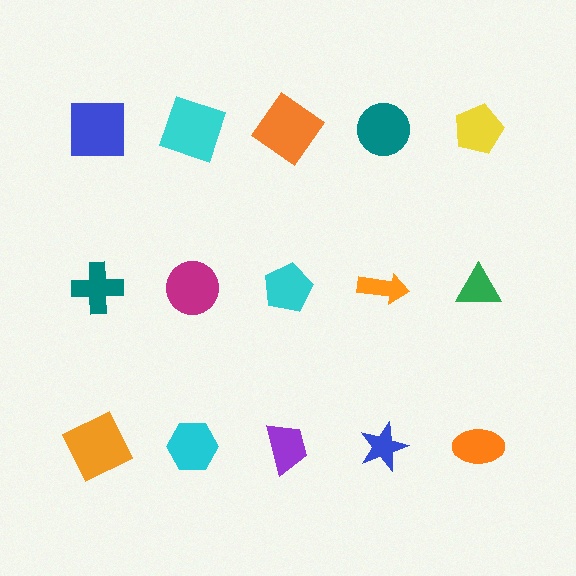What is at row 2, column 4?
An orange arrow.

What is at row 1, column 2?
A cyan square.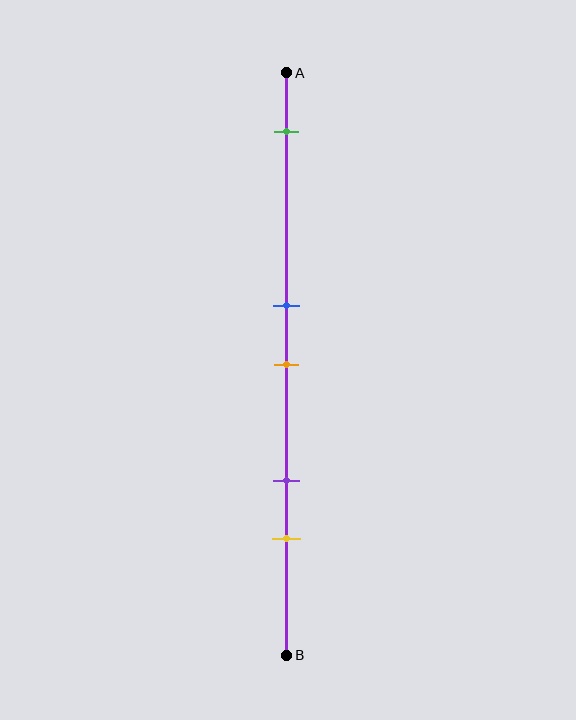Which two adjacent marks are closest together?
The blue and orange marks are the closest adjacent pair.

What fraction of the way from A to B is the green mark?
The green mark is approximately 10% (0.1) of the way from A to B.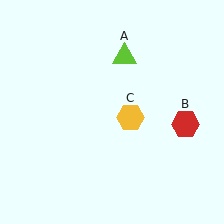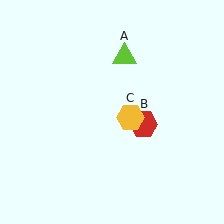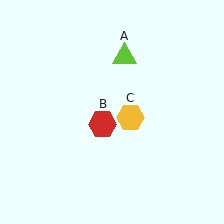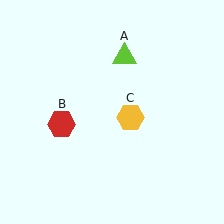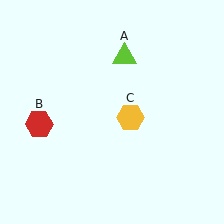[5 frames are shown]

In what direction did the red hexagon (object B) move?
The red hexagon (object B) moved left.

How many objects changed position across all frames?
1 object changed position: red hexagon (object B).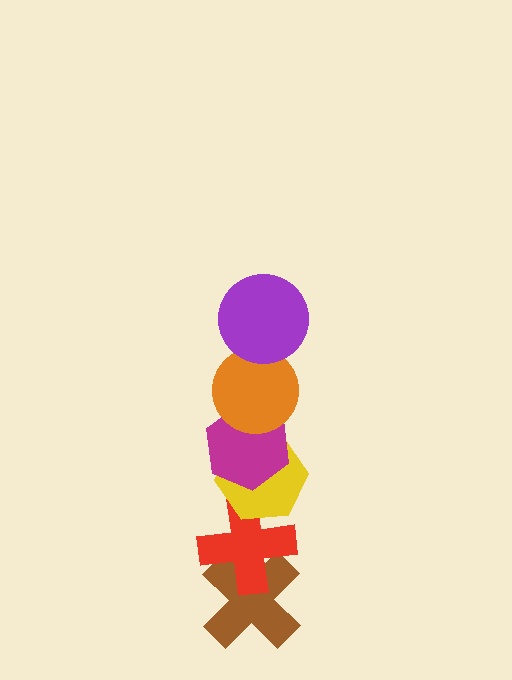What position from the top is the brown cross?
The brown cross is 6th from the top.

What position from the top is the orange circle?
The orange circle is 2nd from the top.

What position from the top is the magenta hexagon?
The magenta hexagon is 3rd from the top.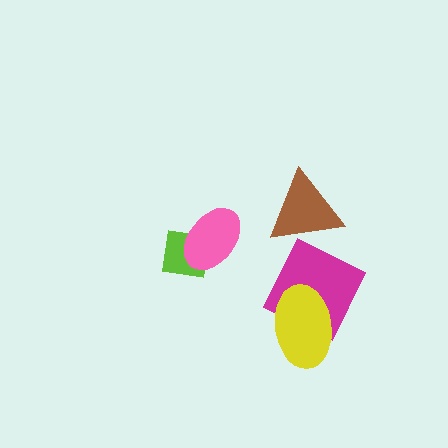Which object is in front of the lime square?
The pink ellipse is in front of the lime square.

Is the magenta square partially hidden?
Yes, it is partially covered by another shape.